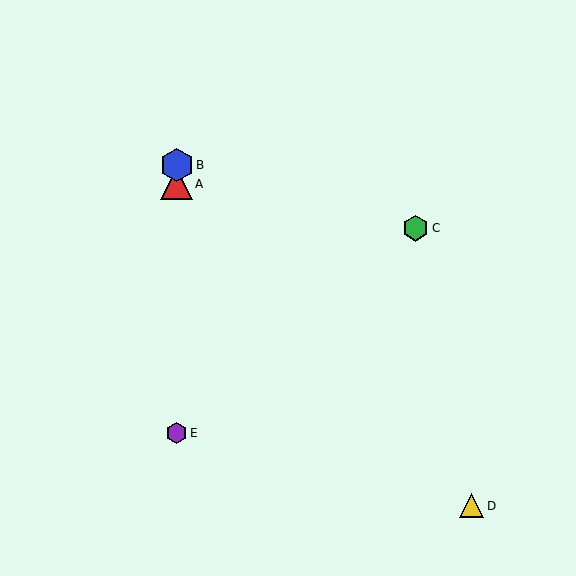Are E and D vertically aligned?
No, E is at x≈177 and D is at x≈471.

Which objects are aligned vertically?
Objects A, B, E are aligned vertically.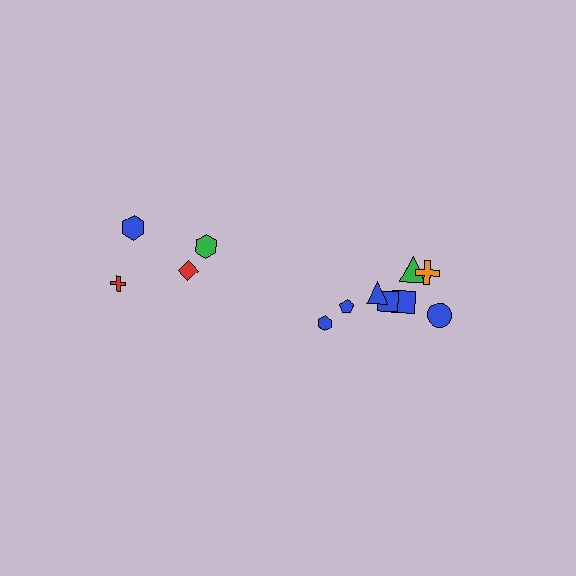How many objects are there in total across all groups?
There are 12 objects.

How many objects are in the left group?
There are 4 objects.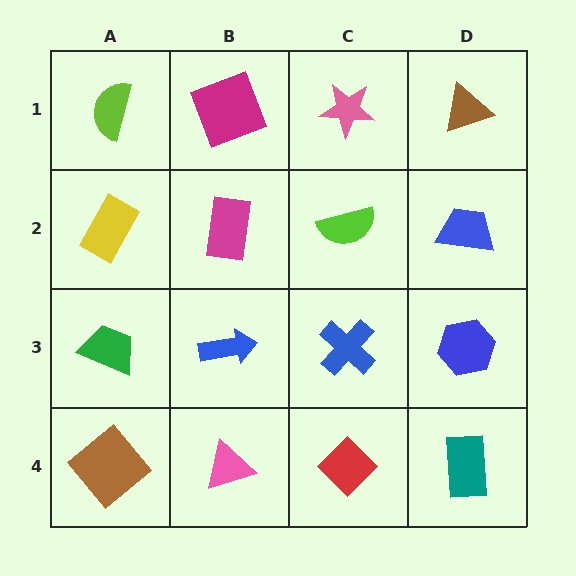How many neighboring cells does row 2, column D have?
3.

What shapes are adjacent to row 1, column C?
A lime semicircle (row 2, column C), a magenta square (row 1, column B), a brown triangle (row 1, column D).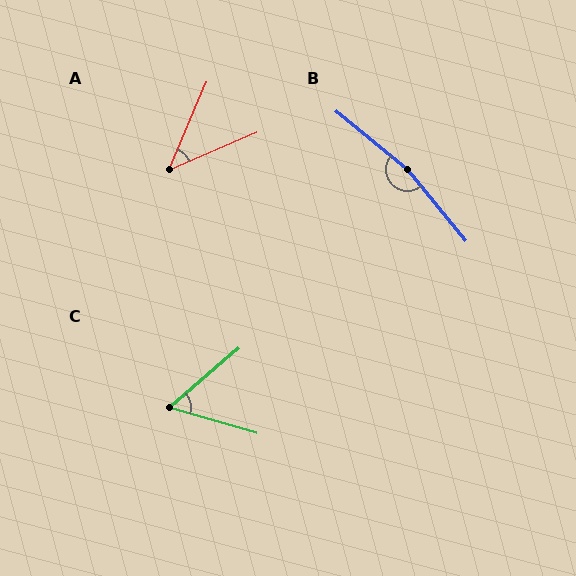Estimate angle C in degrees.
Approximately 57 degrees.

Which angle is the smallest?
A, at approximately 44 degrees.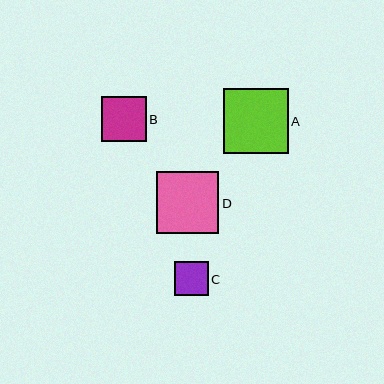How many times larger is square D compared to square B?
Square D is approximately 1.4 times the size of square B.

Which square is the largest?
Square A is the largest with a size of approximately 65 pixels.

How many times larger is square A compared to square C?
Square A is approximately 1.9 times the size of square C.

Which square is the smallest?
Square C is the smallest with a size of approximately 34 pixels.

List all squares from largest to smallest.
From largest to smallest: A, D, B, C.